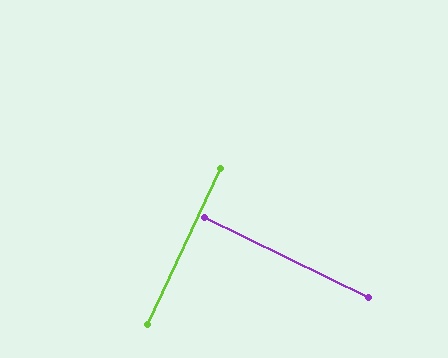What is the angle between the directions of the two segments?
Approximately 89 degrees.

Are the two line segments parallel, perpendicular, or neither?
Perpendicular — they meet at approximately 89°.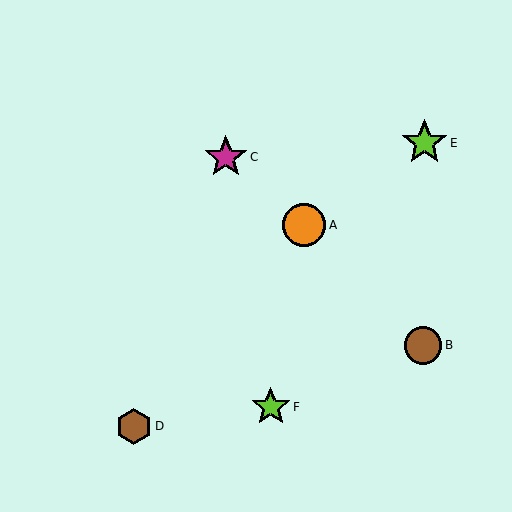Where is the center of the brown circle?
The center of the brown circle is at (423, 345).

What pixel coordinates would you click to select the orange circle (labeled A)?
Click at (304, 225) to select the orange circle A.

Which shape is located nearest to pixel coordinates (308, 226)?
The orange circle (labeled A) at (304, 225) is nearest to that location.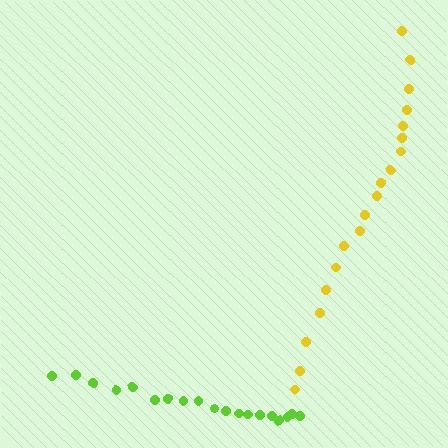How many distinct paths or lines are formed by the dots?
There are 2 distinct paths.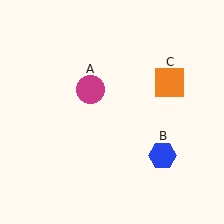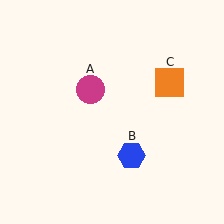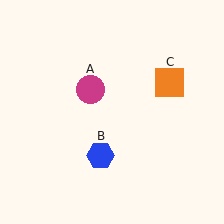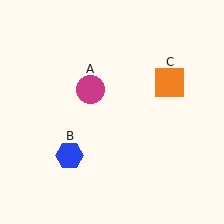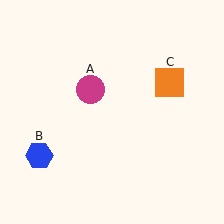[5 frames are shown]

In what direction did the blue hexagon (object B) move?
The blue hexagon (object B) moved left.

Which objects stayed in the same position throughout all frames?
Magenta circle (object A) and orange square (object C) remained stationary.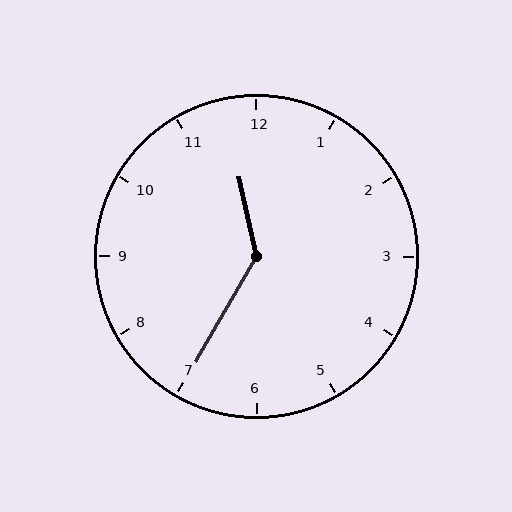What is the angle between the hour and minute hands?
Approximately 138 degrees.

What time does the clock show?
11:35.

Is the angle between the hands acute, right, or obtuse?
It is obtuse.